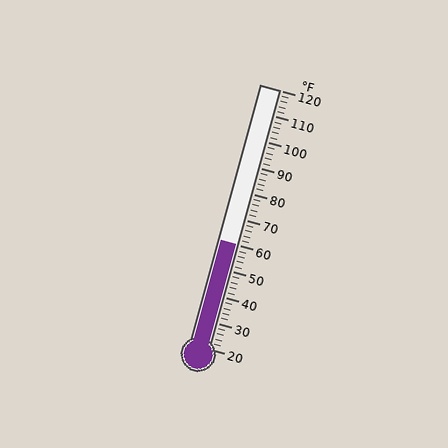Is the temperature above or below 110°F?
The temperature is below 110°F.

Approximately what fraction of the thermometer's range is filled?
The thermometer is filled to approximately 40% of its range.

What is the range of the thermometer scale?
The thermometer scale ranges from 20°F to 120°F.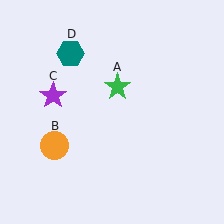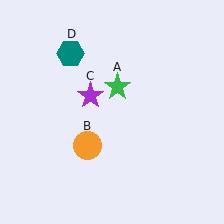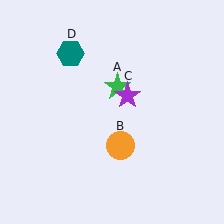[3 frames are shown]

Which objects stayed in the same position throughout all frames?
Green star (object A) and teal hexagon (object D) remained stationary.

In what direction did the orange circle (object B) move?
The orange circle (object B) moved right.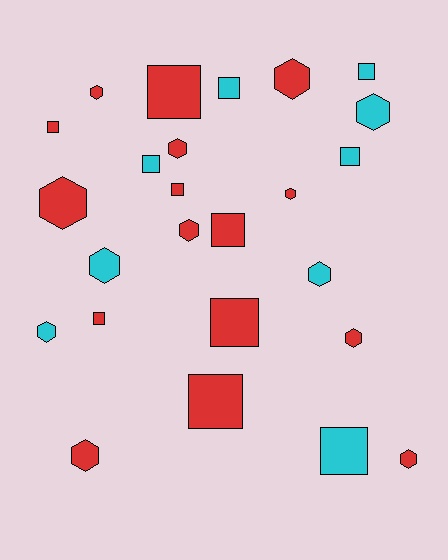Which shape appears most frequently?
Hexagon, with 13 objects.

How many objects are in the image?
There are 25 objects.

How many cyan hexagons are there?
There are 4 cyan hexagons.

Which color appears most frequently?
Red, with 16 objects.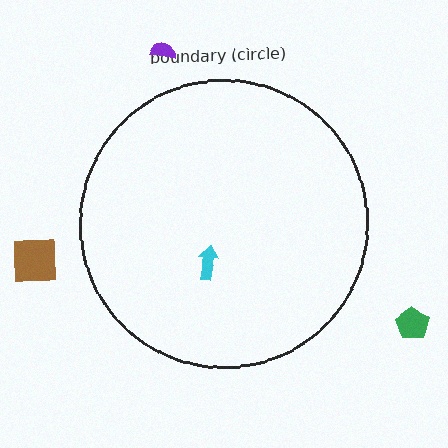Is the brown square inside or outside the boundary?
Outside.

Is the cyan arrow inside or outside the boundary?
Inside.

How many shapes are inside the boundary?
1 inside, 3 outside.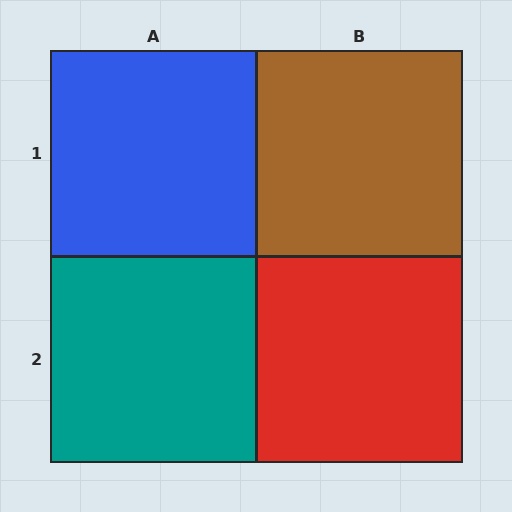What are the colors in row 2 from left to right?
Teal, red.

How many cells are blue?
1 cell is blue.